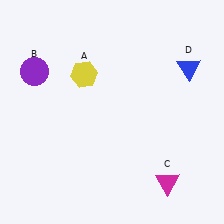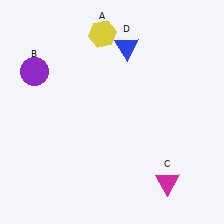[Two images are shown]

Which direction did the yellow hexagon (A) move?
The yellow hexagon (A) moved up.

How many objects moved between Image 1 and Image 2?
2 objects moved between the two images.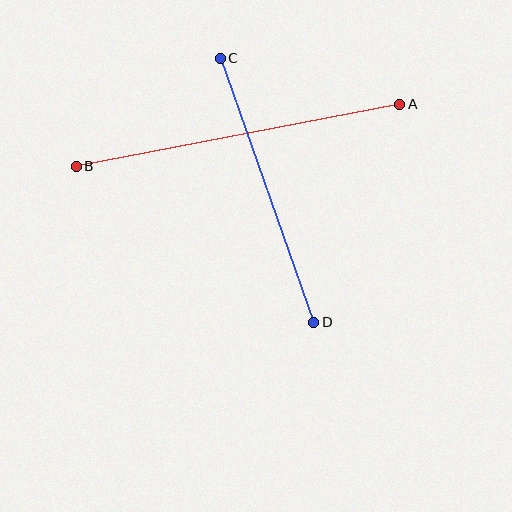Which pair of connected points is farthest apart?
Points A and B are farthest apart.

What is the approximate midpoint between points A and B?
The midpoint is at approximately (238, 135) pixels.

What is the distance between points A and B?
The distance is approximately 329 pixels.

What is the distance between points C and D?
The distance is approximately 280 pixels.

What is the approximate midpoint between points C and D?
The midpoint is at approximately (267, 190) pixels.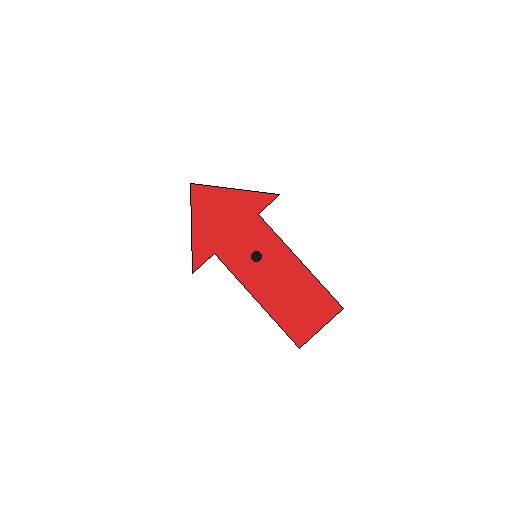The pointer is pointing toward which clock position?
Roughly 11 o'clock.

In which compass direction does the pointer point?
Northwest.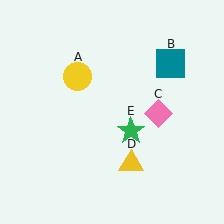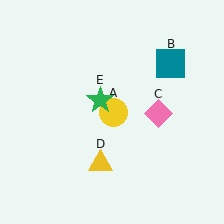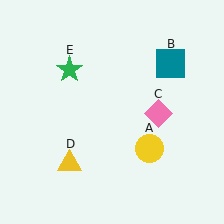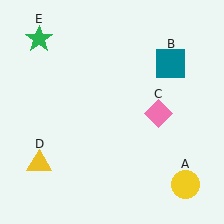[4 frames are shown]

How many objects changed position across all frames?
3 objects changed position: yellow circle (object A), yellow triangle (object D), green star (object E).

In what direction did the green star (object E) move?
The green star (object E) moved up and to the left.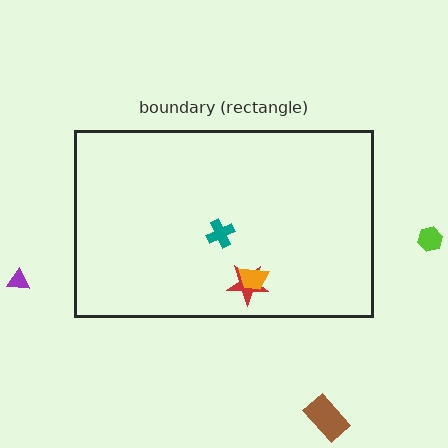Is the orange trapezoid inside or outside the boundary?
Inside.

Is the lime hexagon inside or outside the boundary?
Outside.